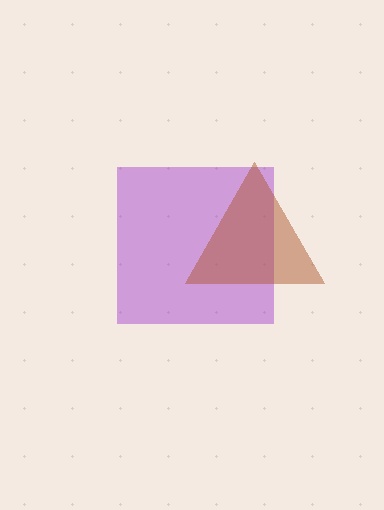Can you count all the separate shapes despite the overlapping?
Yes, there are 2 separate shapes.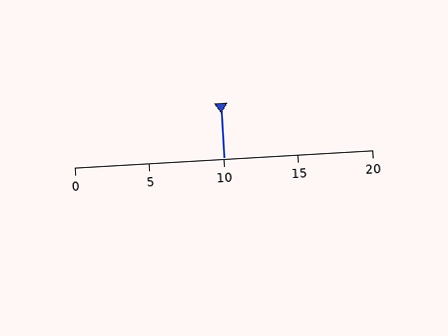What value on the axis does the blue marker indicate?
The marker indicates approximately 10.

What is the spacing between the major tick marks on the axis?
The major ticks are spaced 5 apart.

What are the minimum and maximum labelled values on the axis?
The axis runs from 0 to 20.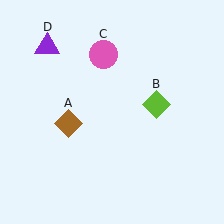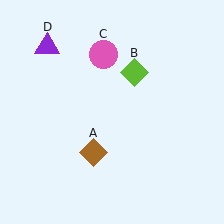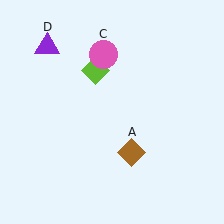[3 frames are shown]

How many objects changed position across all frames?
2 objects changed position: brown diamond (object A), lime diamond (object B).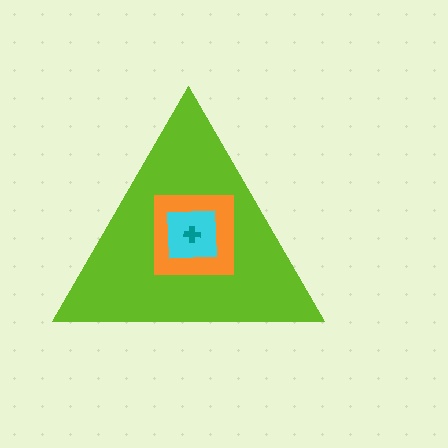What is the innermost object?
The teal cross.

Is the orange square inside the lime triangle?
Yes.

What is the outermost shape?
The lime triangle.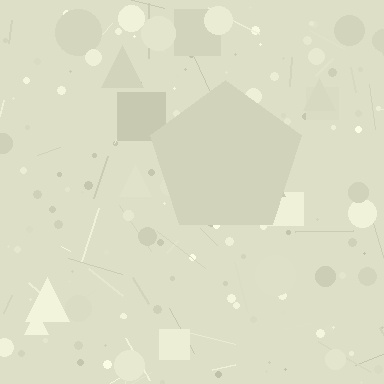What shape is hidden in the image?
A pentagon is hidden in the image.